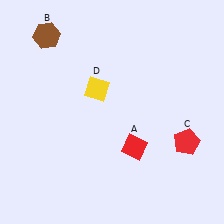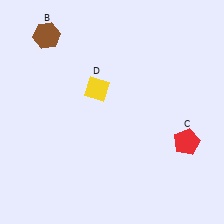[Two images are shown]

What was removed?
The red diamond (A) was removed in Image 2.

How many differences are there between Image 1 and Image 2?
There is 1 difference between the two images.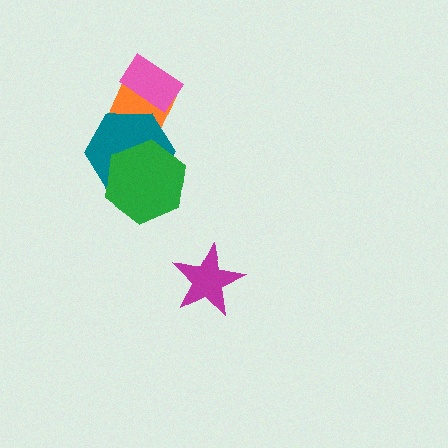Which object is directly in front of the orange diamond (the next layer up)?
The pink rectangle is directly in front of the orange diamond.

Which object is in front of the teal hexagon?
The green hexagon is in front of the teal hexagon.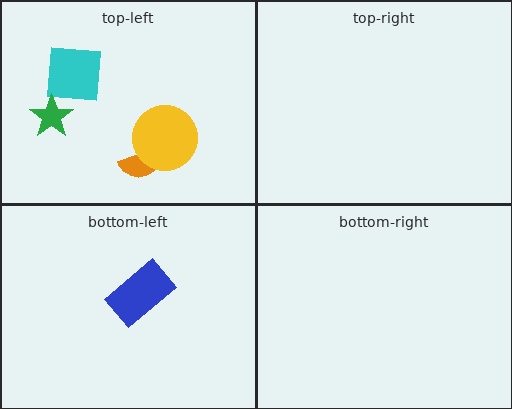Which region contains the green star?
The top-left region.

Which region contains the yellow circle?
The top-left region.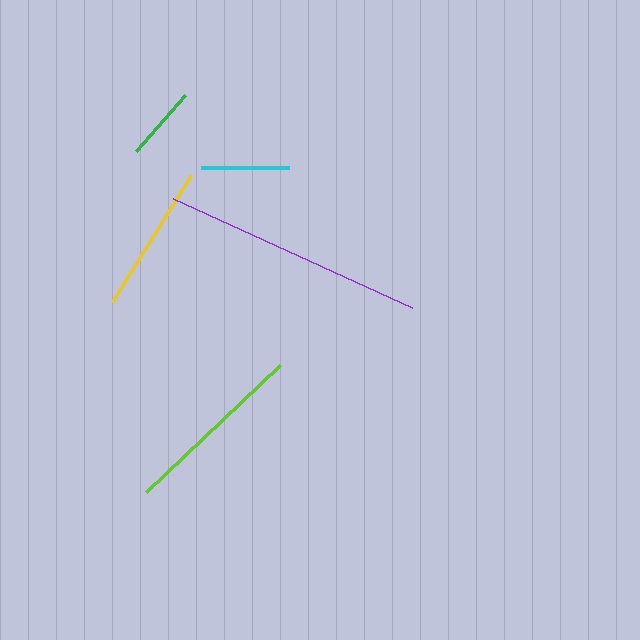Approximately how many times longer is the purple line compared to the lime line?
The purple line is approximately 1.4 times the length of the lime line.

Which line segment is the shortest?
The green line is the shortest at approximately 75 pixels.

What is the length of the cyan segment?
The cyan segment is approximately 88 pixels long.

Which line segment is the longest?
The purple line is the longest at approximately 263 pixels.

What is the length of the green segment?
The green segment is approximately 75 pixels long.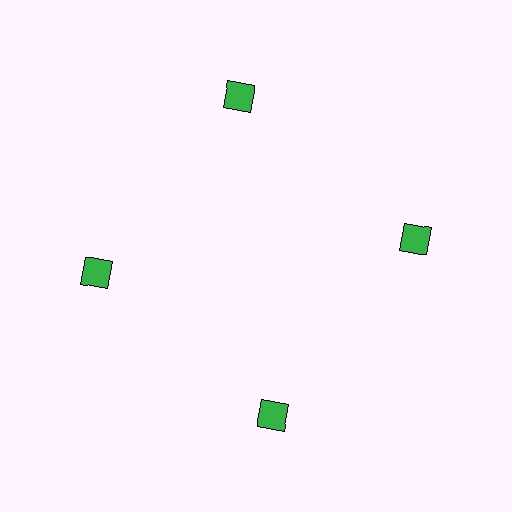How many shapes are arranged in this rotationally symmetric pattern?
There are 4 shapes, arranged in 4 groups of 1.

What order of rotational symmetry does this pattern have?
This pattern has 4-fold rotational symmetry.